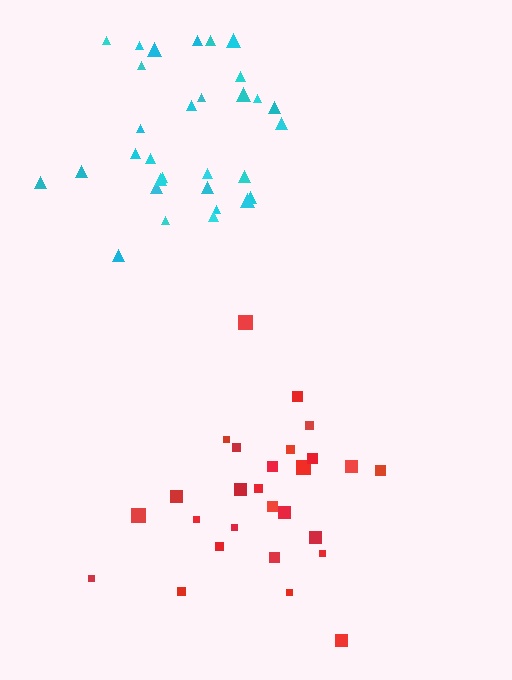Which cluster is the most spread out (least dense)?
Red.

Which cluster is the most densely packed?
Cyan.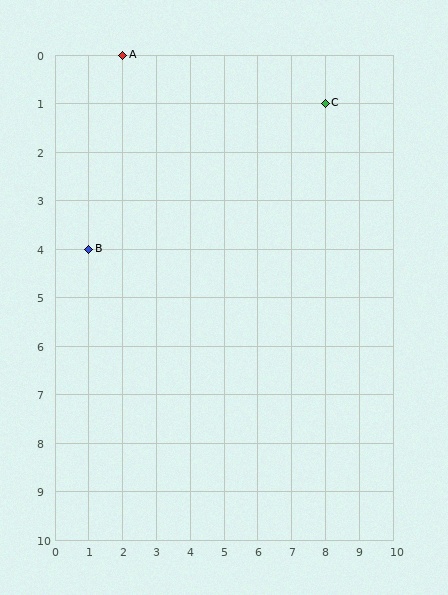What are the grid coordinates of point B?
Point B is at grid coordinates (1, 4).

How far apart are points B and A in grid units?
Points B and A are 1 column and 4 rows apart (about 4.1 grid units diagonally).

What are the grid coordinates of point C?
Point C is at grid coordinates (8, 1).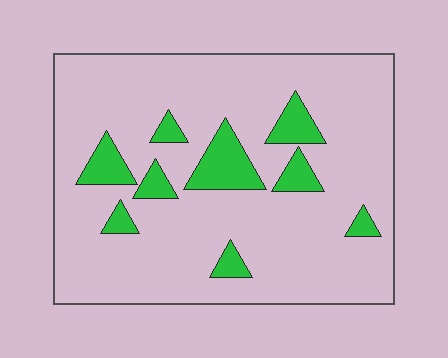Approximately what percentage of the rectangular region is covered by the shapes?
Approximately 15%.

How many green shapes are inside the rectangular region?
9.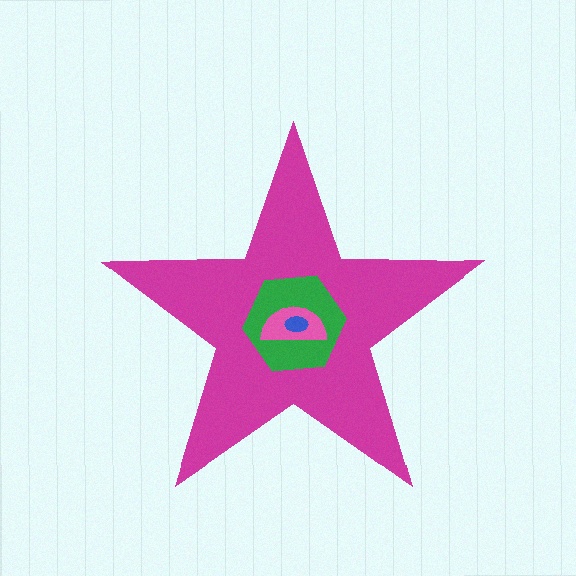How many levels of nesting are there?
4.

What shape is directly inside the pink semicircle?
The blue ellipse.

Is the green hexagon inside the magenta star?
Yes.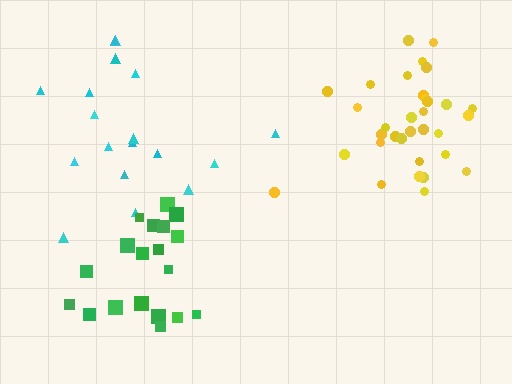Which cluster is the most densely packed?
Yellow.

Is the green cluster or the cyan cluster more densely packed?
Green.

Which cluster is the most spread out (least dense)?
Cyan.